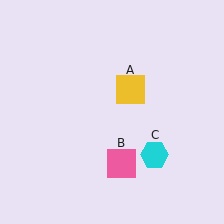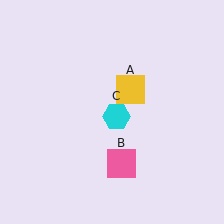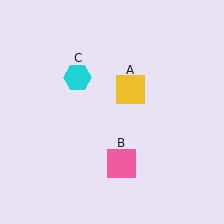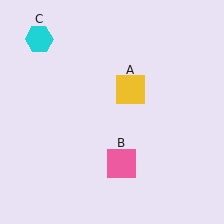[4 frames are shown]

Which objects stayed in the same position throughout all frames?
Yellow square (object A) and pink square (object B) remained stationary.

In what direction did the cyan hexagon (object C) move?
The cyan hexagon (object C) moved up and to the left.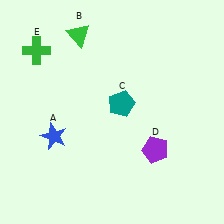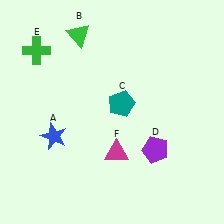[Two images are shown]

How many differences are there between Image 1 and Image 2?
There is 1 difference between the two images.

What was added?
A magenta triangle (F) was added in Image 2.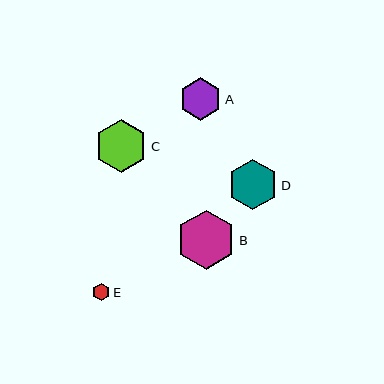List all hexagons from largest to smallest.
From largest to smallest: B, C, D, A, E.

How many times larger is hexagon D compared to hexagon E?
Hexagon D is approximately 2.9 times the size of hexagon E.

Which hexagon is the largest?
Hexagon B is the largest with a size of approximately 59 pixels.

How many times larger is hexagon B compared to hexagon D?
Hexagon B is approximately 1.2 times the size of hexagon D.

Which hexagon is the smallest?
Hexagon E is the smallest with a size of approximately 17 pixels.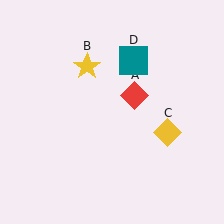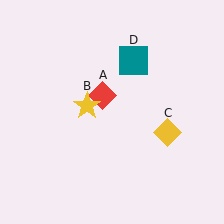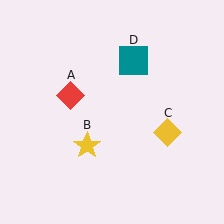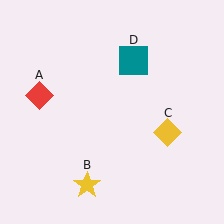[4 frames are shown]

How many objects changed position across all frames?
2 objects changed position: red diamond (object A), yellow star (object B).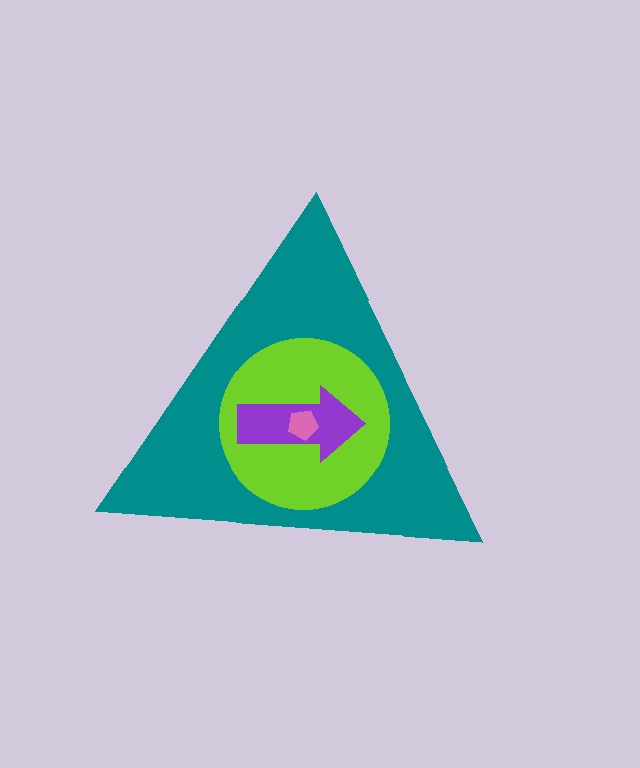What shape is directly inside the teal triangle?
The lime circle.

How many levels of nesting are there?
4.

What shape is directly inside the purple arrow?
The pink pentagon.